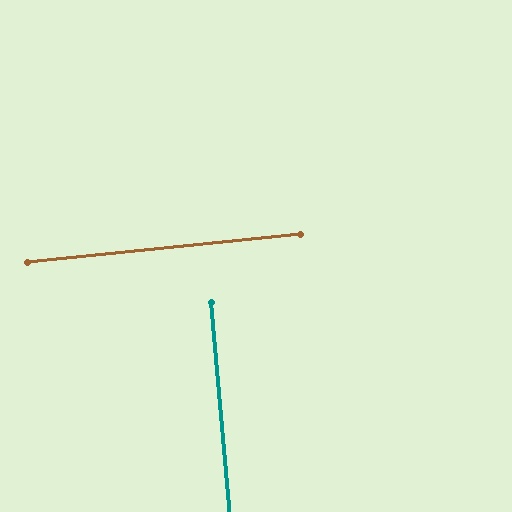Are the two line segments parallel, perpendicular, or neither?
Perpendicular — they meet at approximately 89°.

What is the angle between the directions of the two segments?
Approximately 89 degrees.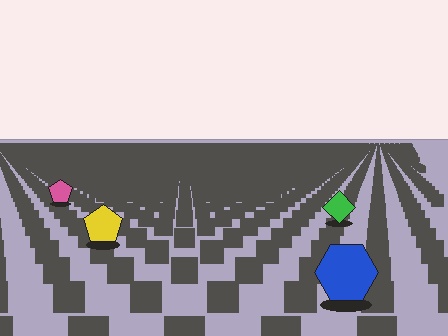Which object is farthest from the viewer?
The pink pentagon is farthest from the viewer. It appears smaller and the ground texture around it is denser.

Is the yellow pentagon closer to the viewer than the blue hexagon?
No. The blue hexagon is closer — you can tell from the texture gradient: the ground texture is coarser near it.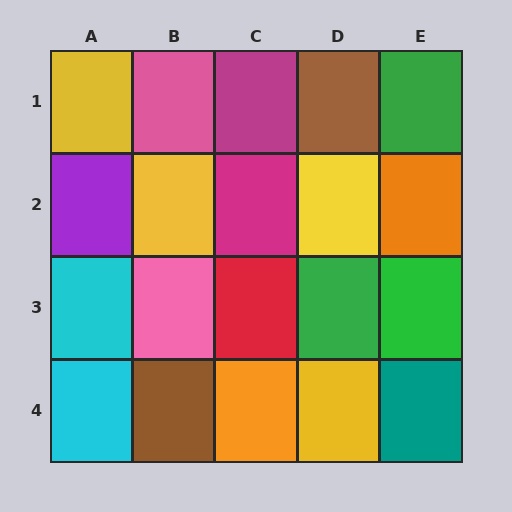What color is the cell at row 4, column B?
Brown.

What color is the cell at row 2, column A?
Purple.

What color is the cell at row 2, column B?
Yellow.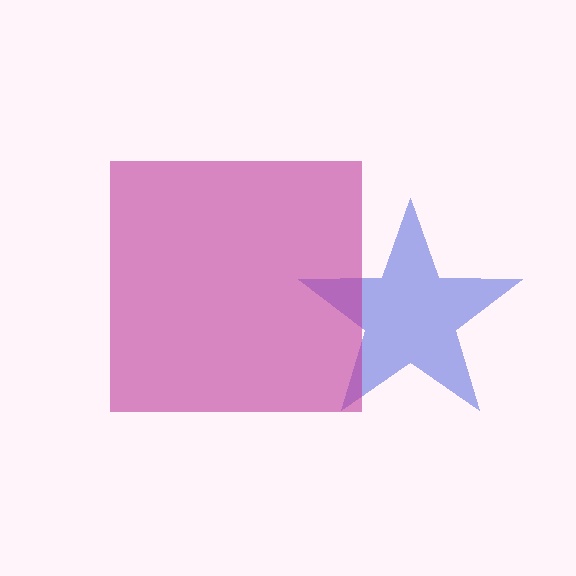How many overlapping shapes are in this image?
There are 2 overlapping shapes in the image.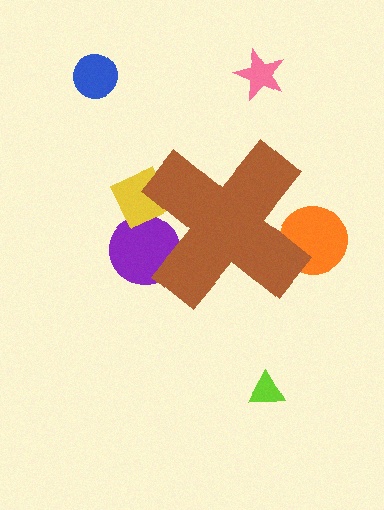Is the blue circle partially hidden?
No, the blue circle is fully visible.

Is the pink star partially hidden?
No, the pink star is fully visible.